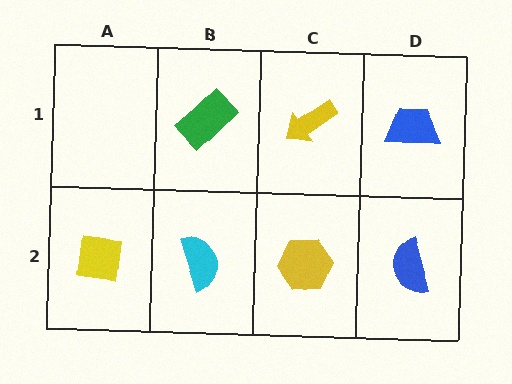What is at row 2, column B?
A cyan semicircle.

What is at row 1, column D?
A blue trapezoid.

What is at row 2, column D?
A blue semicircle.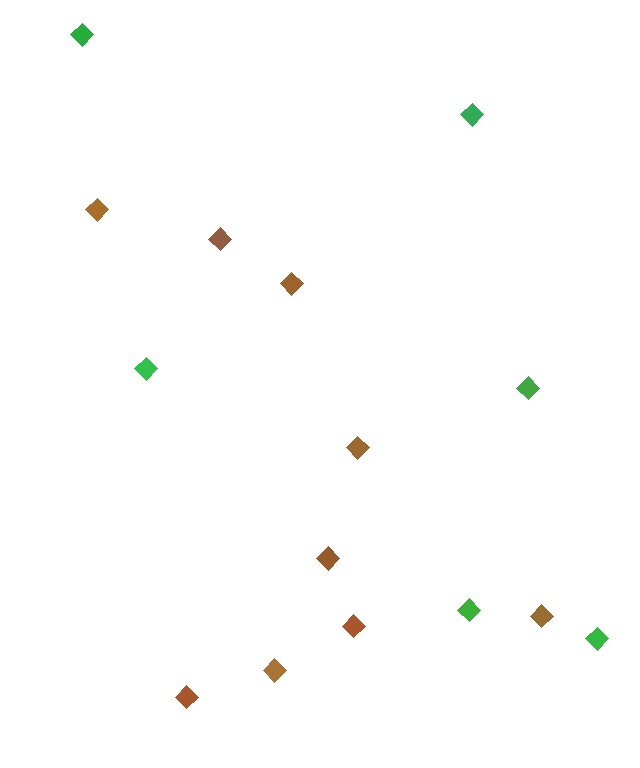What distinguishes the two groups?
There are 2 groups: one group of green diamonds (6) and one group of brown diamonds (9).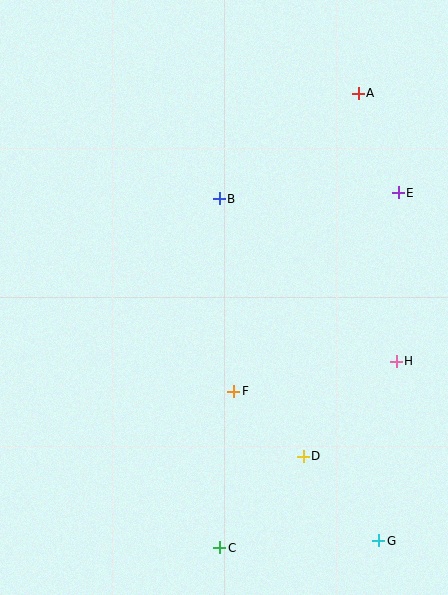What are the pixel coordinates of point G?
Point G is at (379, 541).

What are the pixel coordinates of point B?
Point B is at (219, 199).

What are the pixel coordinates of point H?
Point H is at (396, 361).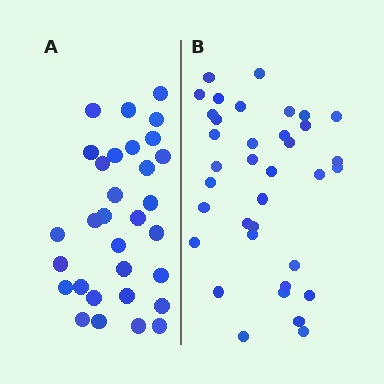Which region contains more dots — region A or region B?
Region B (the right region) has more dots.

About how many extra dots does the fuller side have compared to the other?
Region B has about 5 more dots than region A.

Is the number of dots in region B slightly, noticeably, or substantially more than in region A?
Region B has only slightly more — the two regions are fairly close. The ratio is roughly 1.2 to 1.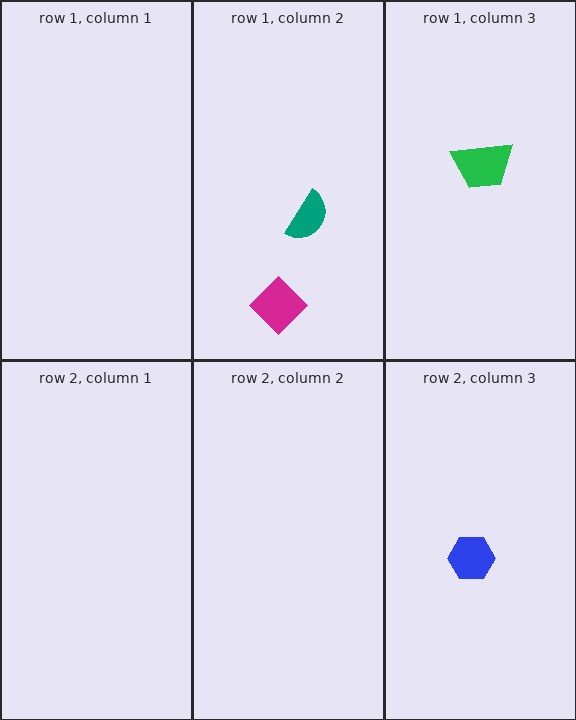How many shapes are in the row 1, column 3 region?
1.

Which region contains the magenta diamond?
The row 1, column 2 region.